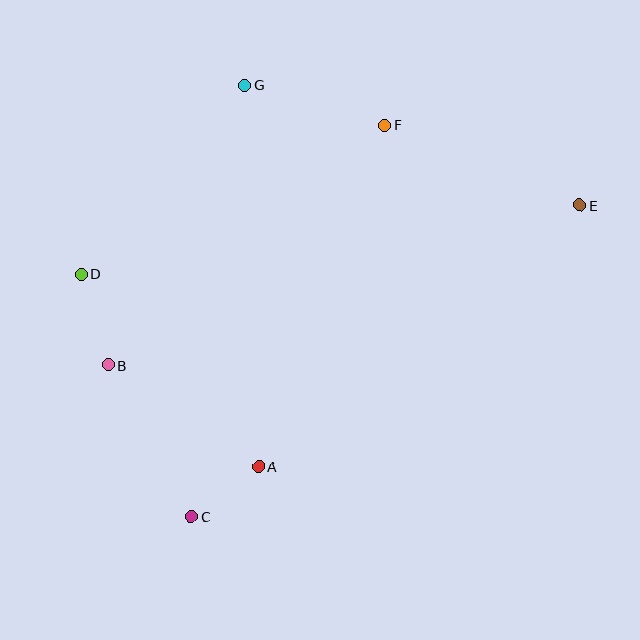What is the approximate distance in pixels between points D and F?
The distance between D and F is approximately 339 pixels.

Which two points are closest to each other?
Points A and C are closest to each other.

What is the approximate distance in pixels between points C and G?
The distance between C and G is approximately 435 pixels.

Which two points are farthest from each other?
Points D and E are farthest from each other.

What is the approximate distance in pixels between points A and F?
The distance between A and F is approximately 364 pixels.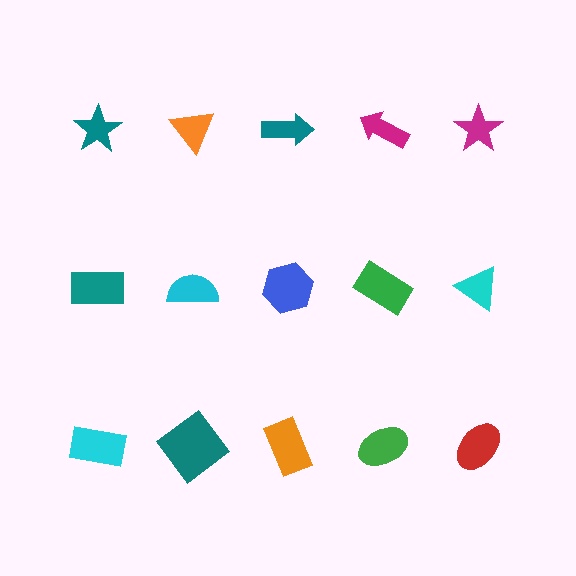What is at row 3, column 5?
A red ellipse.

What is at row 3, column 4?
A green ellipse.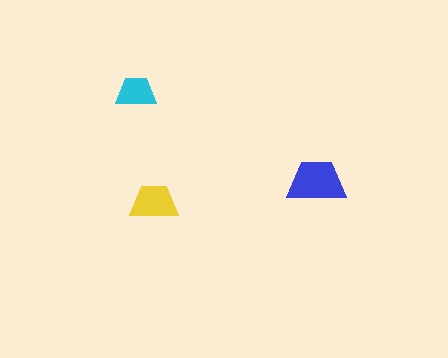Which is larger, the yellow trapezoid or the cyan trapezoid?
The yellow one.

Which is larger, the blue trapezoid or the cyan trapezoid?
The blue one.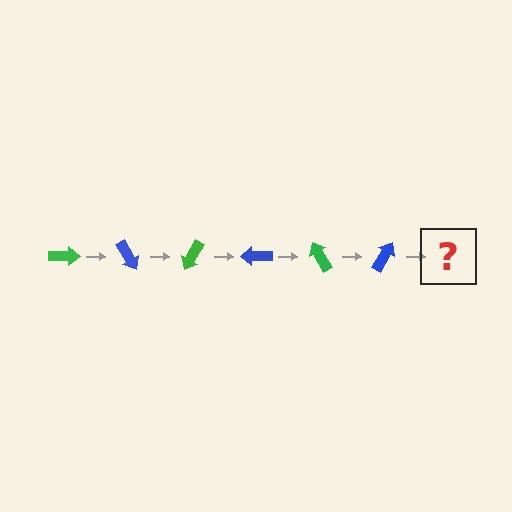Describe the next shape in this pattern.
It should be a green arrow, rotated 360 degrees from the start.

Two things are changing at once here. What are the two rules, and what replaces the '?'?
The two rules are that it rotates 60 degrees each step and the color cycles through green and blue. The '?' should be a green arrow, rotated 360 degrees from the start.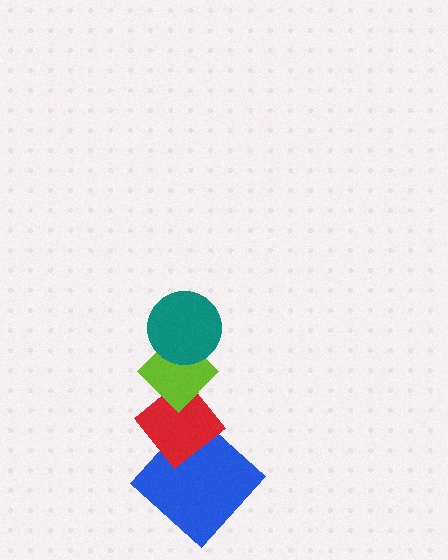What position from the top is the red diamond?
The red diamond is 3rd from the top.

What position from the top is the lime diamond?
The lime diamond is 2nd from the top.